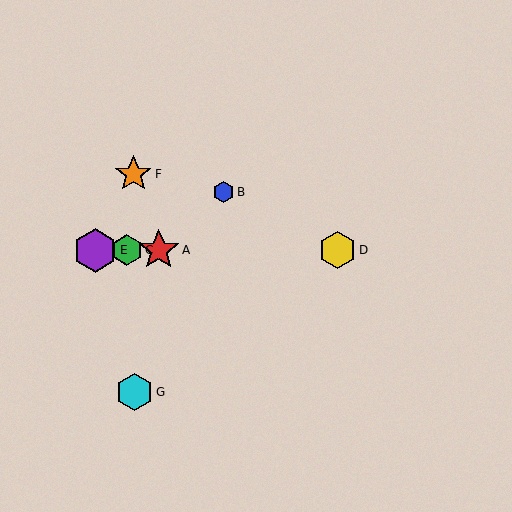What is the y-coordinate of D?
Object D is at y≈250.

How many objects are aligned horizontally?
4 objects (A, C, D, E) are aligned horizontally.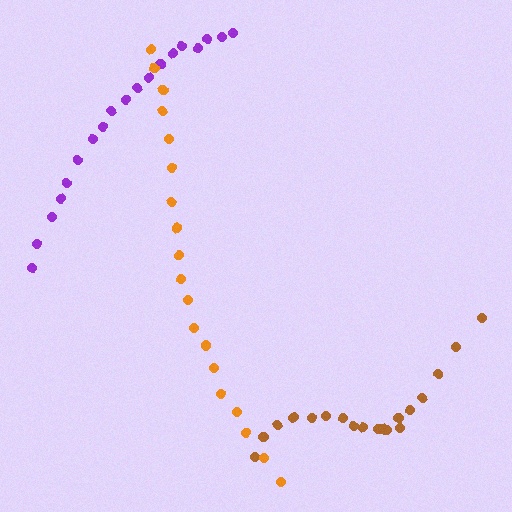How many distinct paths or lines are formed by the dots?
There are 3 distinct paths.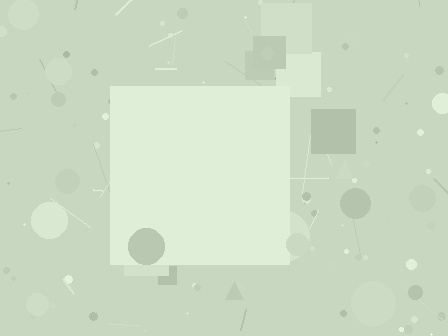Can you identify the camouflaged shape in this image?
The camouflaged shape is a square.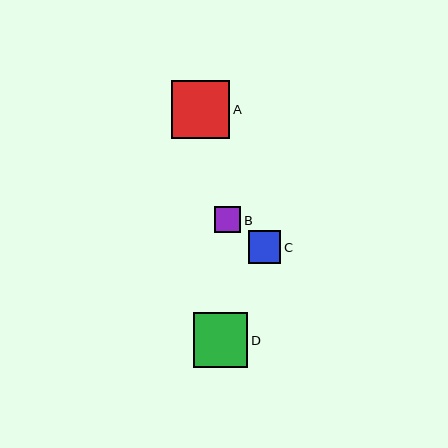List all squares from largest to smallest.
From largest to smallest: A, D, C, B.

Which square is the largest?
Square A is the largest with a size of approximately 58 pixels.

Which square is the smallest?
Square B is the smallest with a size of approximately 26 pixels.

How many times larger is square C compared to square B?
Square C is approximately 1.2 times the size of square B.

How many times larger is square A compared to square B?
Square A is approximately 2.2 times the size of square B.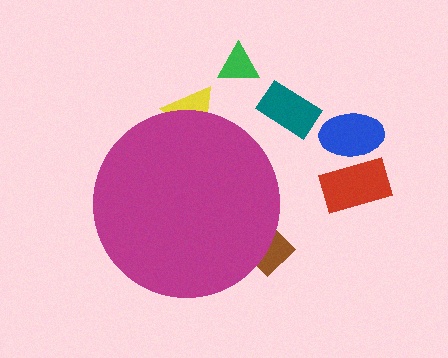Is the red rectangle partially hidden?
No, the red rectangle is fully visible.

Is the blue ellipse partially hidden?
No, the blue ellipse is fully visible.